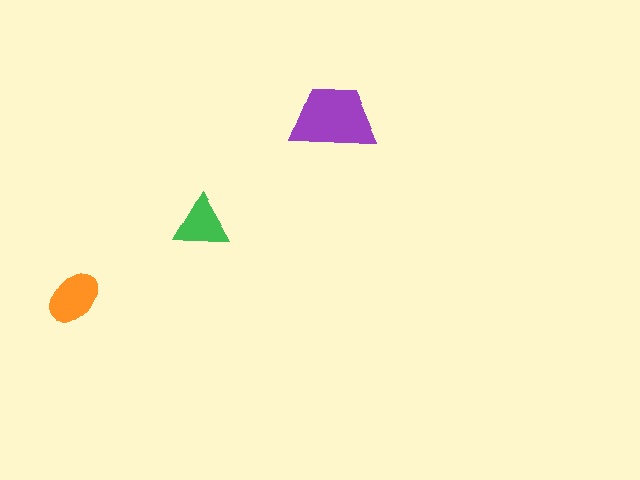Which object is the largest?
The purple trapezoid.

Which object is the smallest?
The green triangle.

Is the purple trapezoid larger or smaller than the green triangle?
Larger.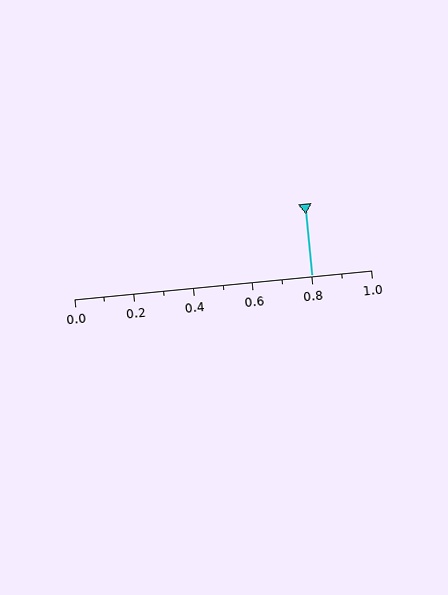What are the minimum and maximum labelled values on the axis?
The axis runs from 0.0 to 1.0.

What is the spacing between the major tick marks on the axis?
The major ticks are spaced 0.2 apart.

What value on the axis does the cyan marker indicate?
The marker indicates approximately 0.8.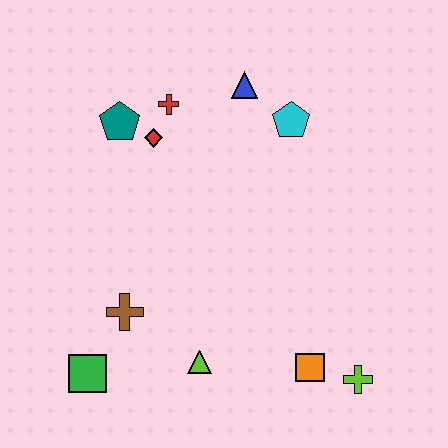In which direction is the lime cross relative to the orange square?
The lime cross is to the right of the orange square.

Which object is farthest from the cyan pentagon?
The green square is farthest from the cyan pentagon.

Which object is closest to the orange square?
The lime cross is closest to the orange square.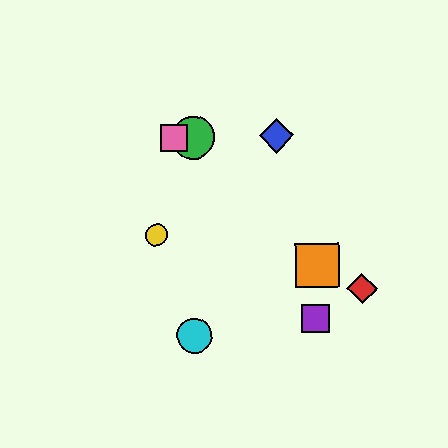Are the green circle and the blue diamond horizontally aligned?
Yes, both are at y≈138.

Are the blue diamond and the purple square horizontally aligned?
No, the blue diamond is at y≈136 and the purple square is at y≈319.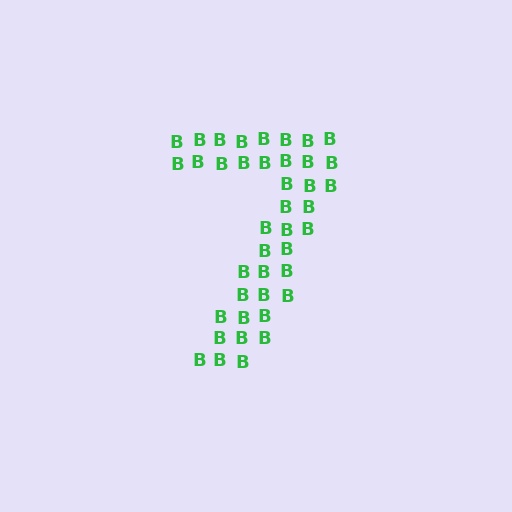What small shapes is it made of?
It is made of small letter B's.